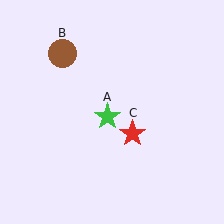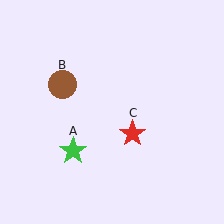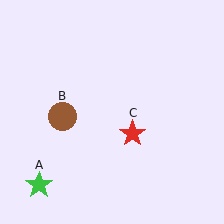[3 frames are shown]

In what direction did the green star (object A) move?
The green star (object A) moved down and to the left.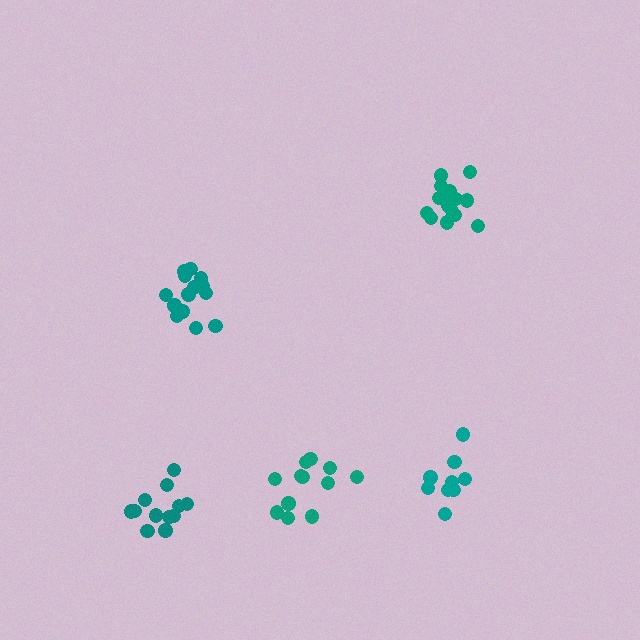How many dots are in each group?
Group 1: 9 dots, Group 2: 14 dots, Group 3: 12 dots, Group 4: 12 dots, Group 5: 15 dots (62 total).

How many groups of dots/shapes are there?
There are 5 groups.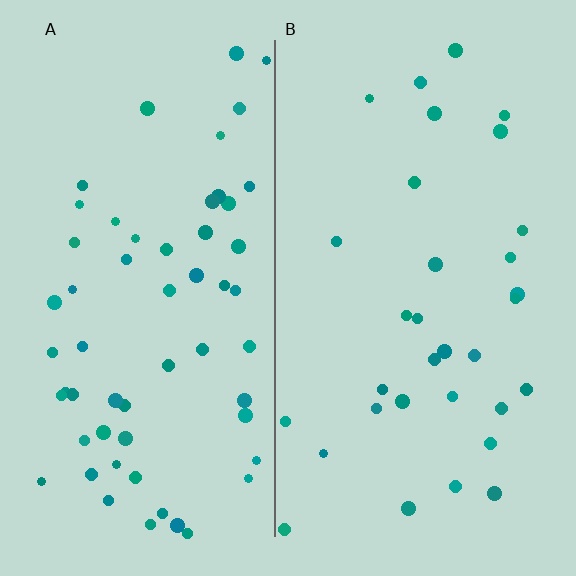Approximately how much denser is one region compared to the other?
Approximately 1.8× — region A over region B.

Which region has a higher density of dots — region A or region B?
A (the left).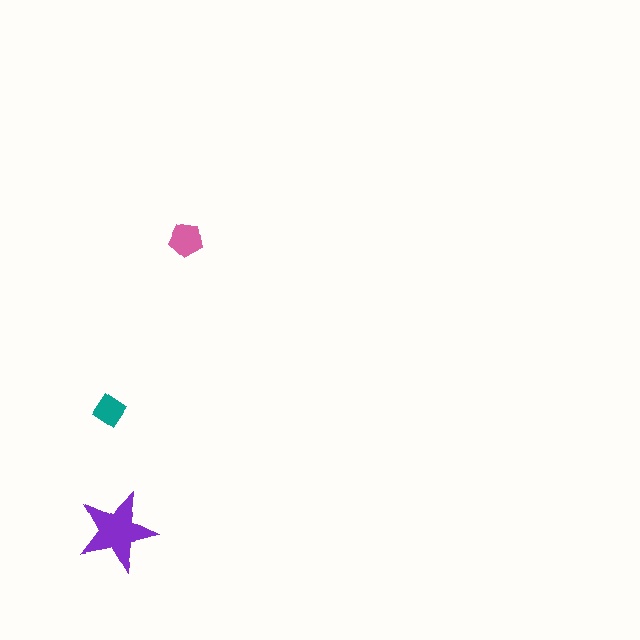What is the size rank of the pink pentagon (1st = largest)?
2nd.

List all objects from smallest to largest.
The teal diamond, the pink pentagon, the purple star.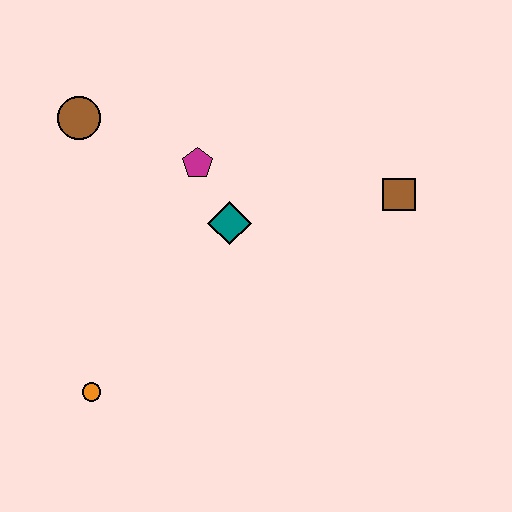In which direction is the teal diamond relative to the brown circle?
The teal diamond is to the right of the brown circle.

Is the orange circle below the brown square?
Yes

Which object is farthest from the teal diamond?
The orange circle is farthest from the teal diamond.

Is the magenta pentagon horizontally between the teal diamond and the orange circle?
Yes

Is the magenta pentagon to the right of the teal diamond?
No